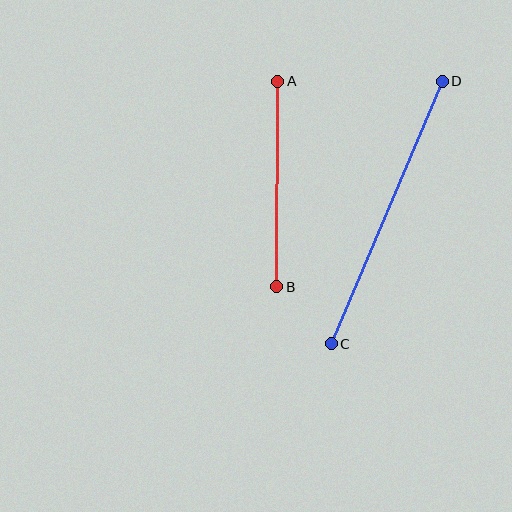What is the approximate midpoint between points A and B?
The midpoint is at approximately (277, 184) pixels.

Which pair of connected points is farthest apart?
Points C and D are farthest apart.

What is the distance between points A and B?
The distance is approximately 206 pixels.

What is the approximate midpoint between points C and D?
The midpoint is at approximately (387, 213) pixels.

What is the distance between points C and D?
The distance is approximately 285 pixels.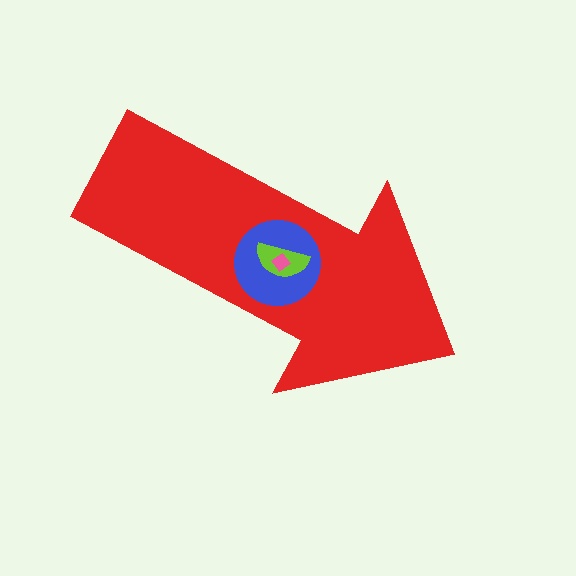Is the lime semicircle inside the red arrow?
Yes.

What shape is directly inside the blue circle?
The lime semicircle.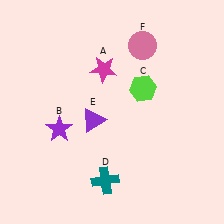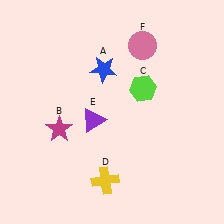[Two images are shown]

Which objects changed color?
A changed from magenta to blue. B changed from purple to magenta. D changed from teal to yellow.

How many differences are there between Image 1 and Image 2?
There are 3 differences between the two images.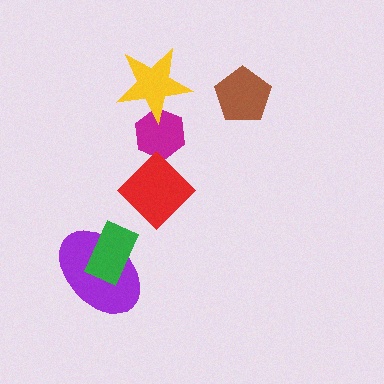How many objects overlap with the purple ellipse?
1 object overlaps with the purple ellipse.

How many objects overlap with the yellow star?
1 object overlaps with the yellow star.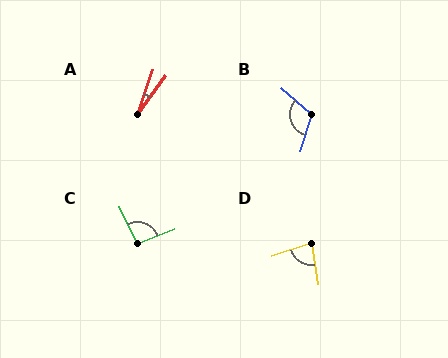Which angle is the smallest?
A, at approximately 18 degrees.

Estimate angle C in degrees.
Approximately 94 degrees.